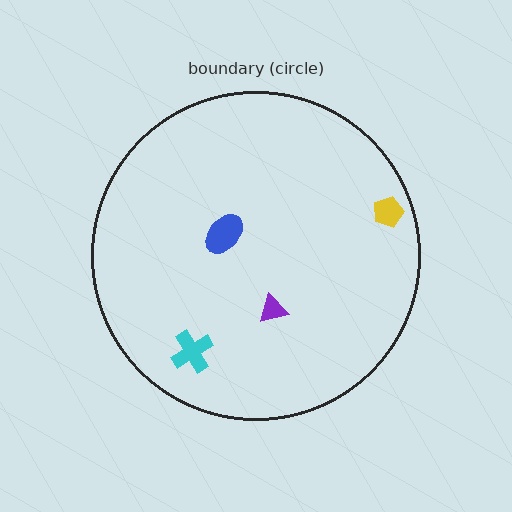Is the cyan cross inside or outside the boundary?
Inside.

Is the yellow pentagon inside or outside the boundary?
Inside.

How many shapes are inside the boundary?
4 inside, 0 outside.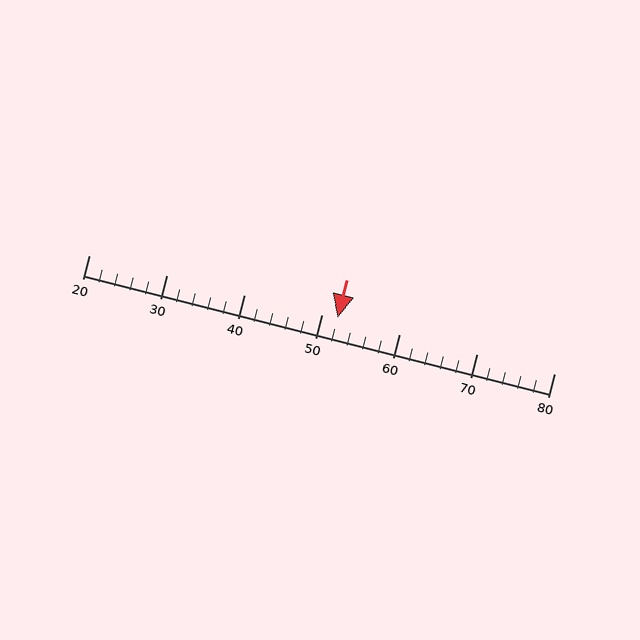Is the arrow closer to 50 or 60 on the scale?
The arrow is closer to 50.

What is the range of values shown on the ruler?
The ruler shows values from 20 to 80.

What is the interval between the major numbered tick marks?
The major tick marks are spaced 10 units apart.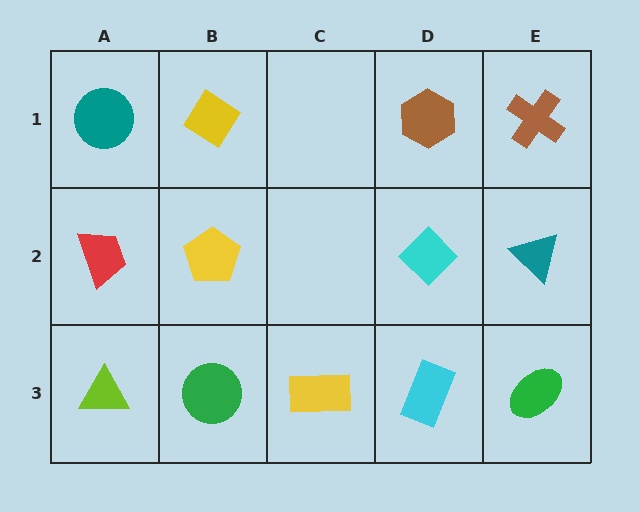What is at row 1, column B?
A yellow diamond.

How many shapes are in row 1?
4 shapes.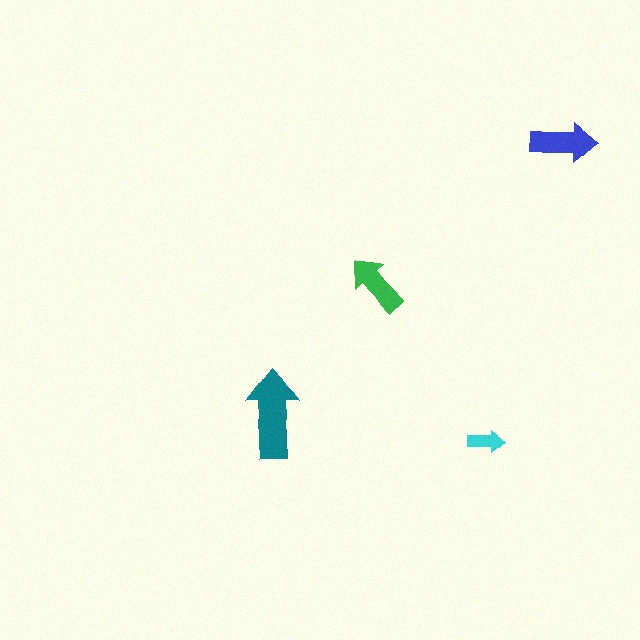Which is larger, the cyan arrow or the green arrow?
The green one.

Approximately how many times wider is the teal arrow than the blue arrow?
About 1.5 times wider.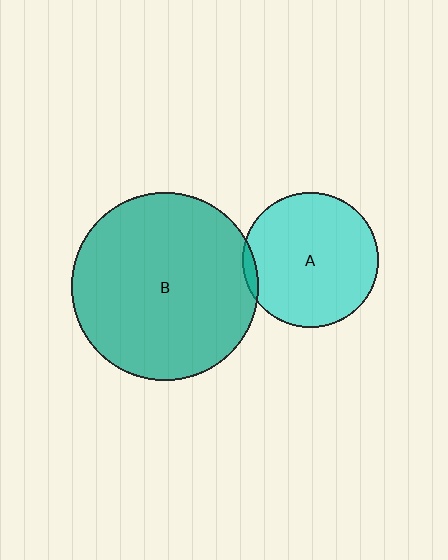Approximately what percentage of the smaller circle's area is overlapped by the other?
Approximately 5%.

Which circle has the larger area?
Circle B (teal).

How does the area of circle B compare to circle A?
Approximately 1.9 times.